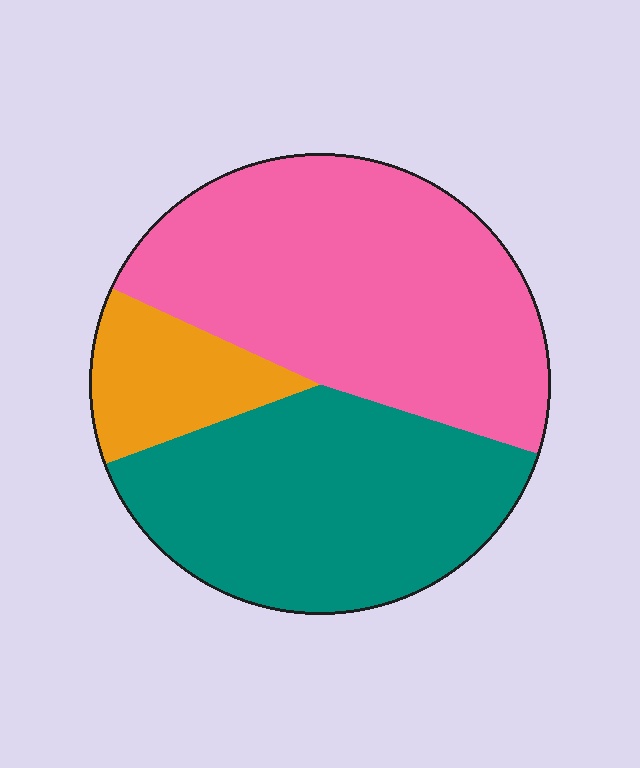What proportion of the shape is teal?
Teal covers 39% of the shape.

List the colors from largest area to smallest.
From largest to smallest: pink, teal, orange.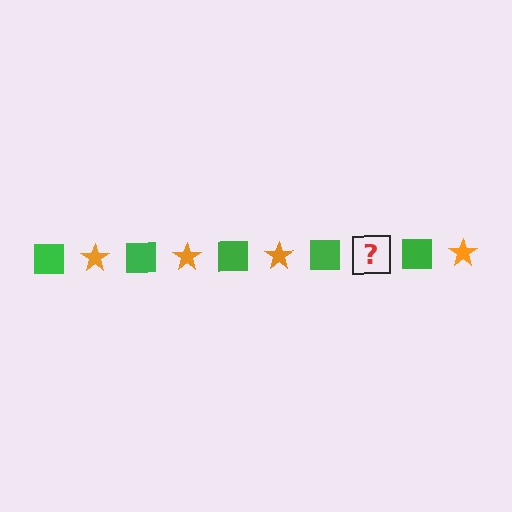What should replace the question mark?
The question mark should be replaced with an orange star.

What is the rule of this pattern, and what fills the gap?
The rule is that the pattern alternates between green square and orange star. The gap should be filled with an orange star.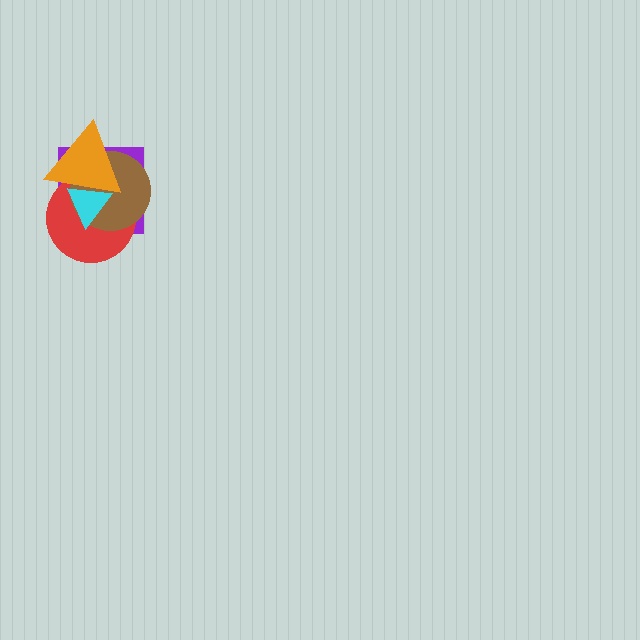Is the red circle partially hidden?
Yes, it is partially covered by another shape.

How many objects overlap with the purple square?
4 objects overlap with the purple square.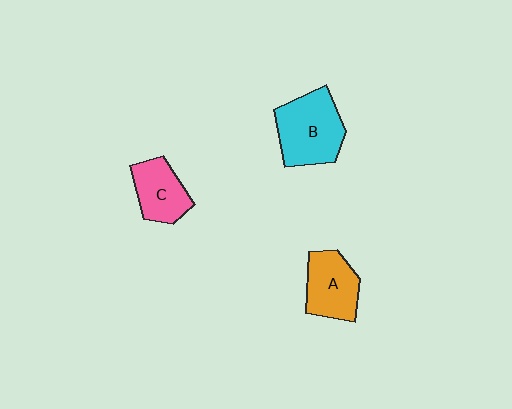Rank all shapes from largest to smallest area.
From largest to smallest: B (cyan), A (orange), C (pink).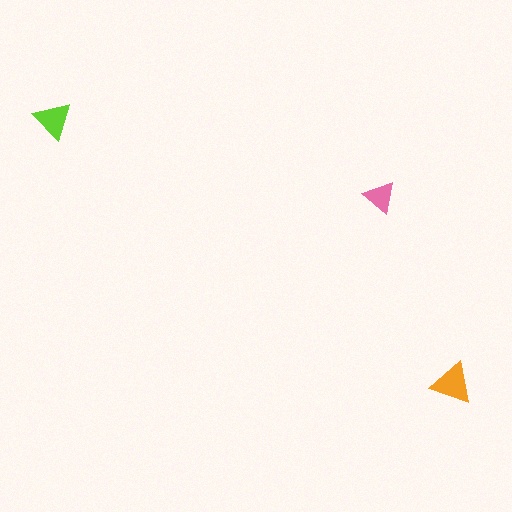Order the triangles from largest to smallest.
the orange one, the lime one, the pink one.